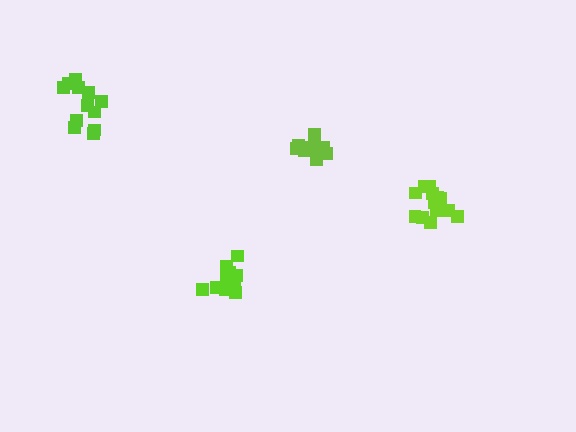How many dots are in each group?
Group 1: 14 dots, Group 2: 12 dots, Group 3: 9 dots, Group 4: 14 dots (49 total).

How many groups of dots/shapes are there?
There are 4 groups.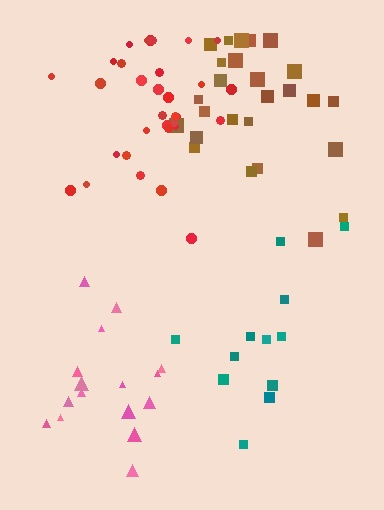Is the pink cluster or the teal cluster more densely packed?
Pink.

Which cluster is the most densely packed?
Red.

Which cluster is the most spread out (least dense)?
Teal.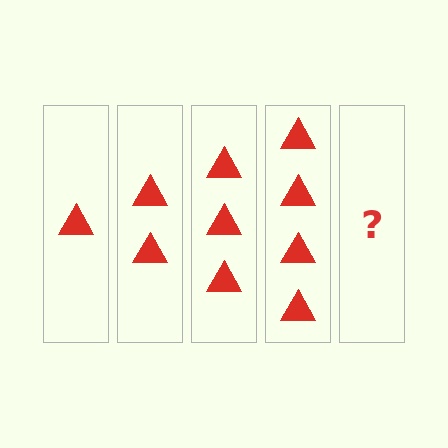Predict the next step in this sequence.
The next step is 5 triangles.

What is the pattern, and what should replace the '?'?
The pattern is that each step adds one more triangle. The '?' should be 5 triangles.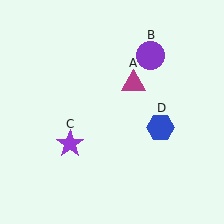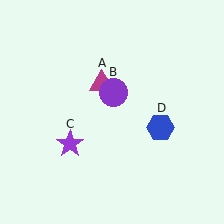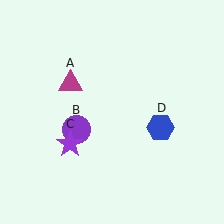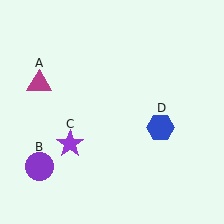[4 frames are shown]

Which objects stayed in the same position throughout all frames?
Purple star (object C) and blue hexagon (object D) remained stationary.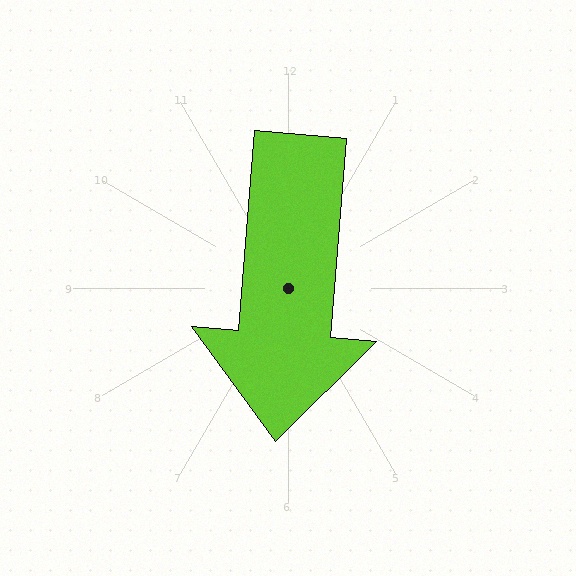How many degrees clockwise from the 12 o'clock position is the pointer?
Approximately 185 degrees.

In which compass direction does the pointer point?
South.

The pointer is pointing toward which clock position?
Roughly 6 o'clock.